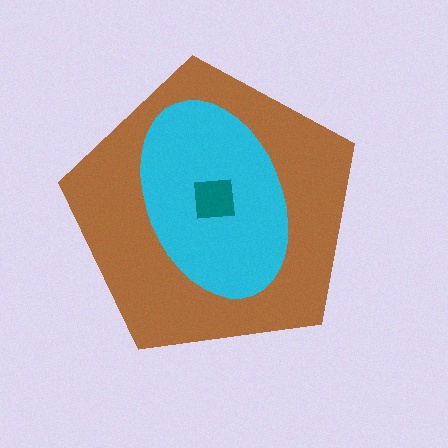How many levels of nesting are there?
3.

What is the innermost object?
The teal square.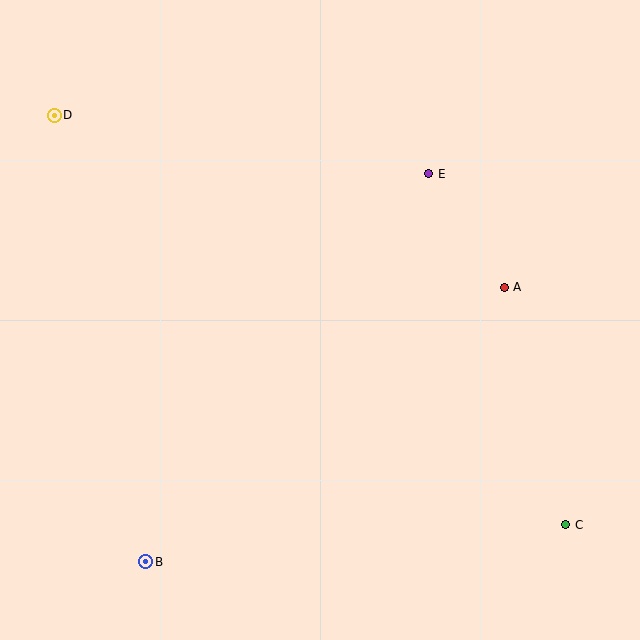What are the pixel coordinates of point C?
Point C is at (566, 525).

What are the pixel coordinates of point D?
Point D is at (54, 115).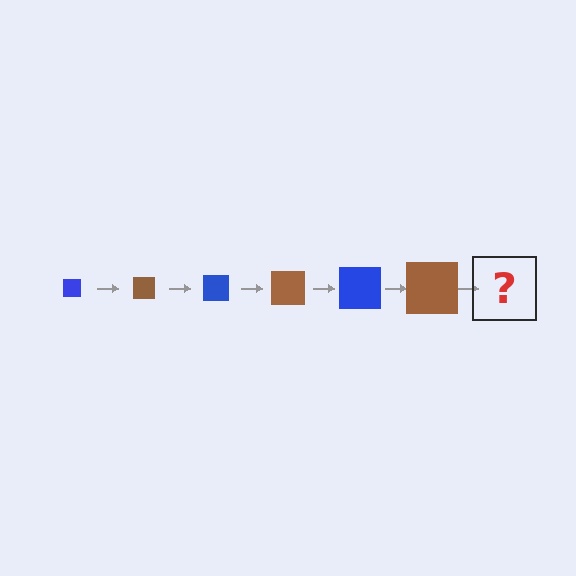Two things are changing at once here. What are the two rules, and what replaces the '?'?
The two rules are that the square grows larger each step and the color cycles through blue and brown. The '?' should be a blue square, larger than the previous one.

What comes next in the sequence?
The next element should be a blue square, larger than the previous one.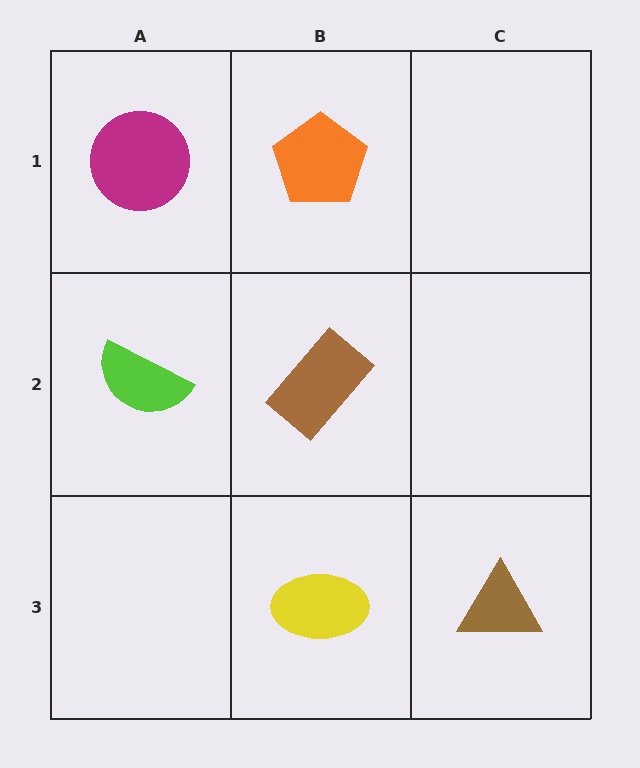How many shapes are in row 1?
2 shapes.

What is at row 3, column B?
A yellow ellipse.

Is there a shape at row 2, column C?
No, that cell is empty.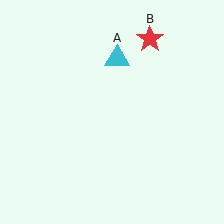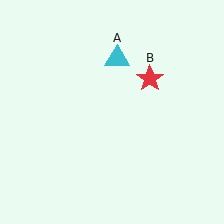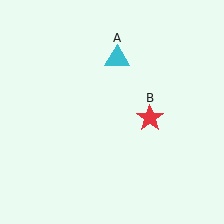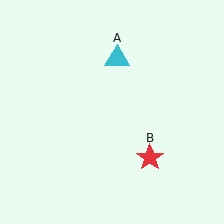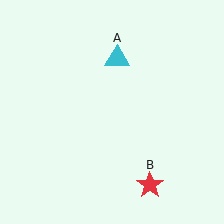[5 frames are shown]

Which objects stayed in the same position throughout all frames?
Cyan triangle (object A) remained stationary.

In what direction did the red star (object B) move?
The red star (object B) moved down.